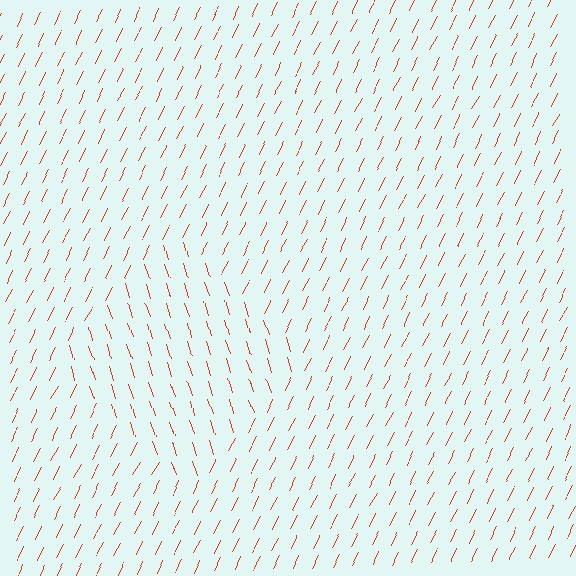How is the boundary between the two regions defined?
The boundary is defined purely by a change in line orientation (approximately 45 degrees difference). All lines are the same color and thickness.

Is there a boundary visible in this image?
Yes, there is a texture boundary formed by a change in line orientation.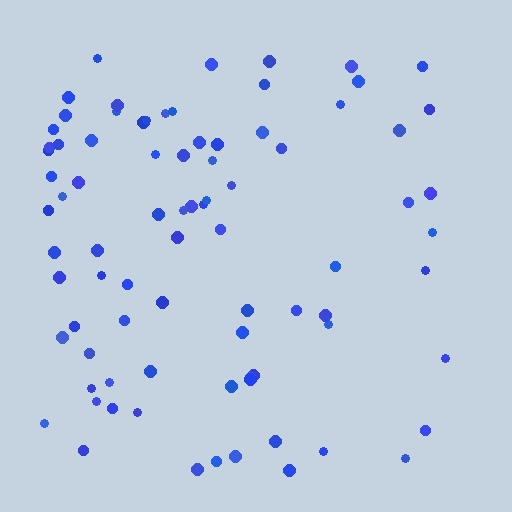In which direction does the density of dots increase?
From right to left, with the left side densest.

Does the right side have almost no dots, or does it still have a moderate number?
Still a moderate number, just noticeably fewer than the left.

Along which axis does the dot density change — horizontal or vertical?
Horizontal.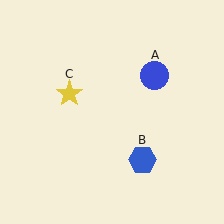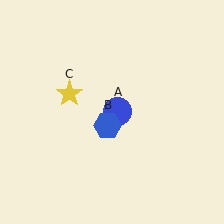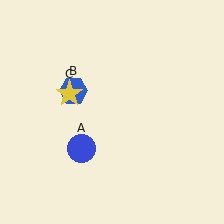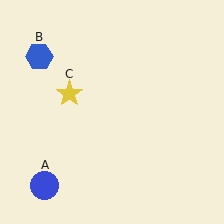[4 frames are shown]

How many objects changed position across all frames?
2 objects changed position: blue circle (object A), blue hexagon (object B).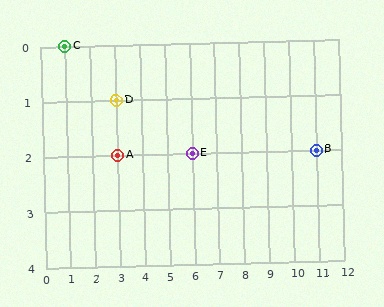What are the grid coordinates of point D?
Point D is at grid coordinates (3, 1).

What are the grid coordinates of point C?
Point C is at grid coordinates (1, 0).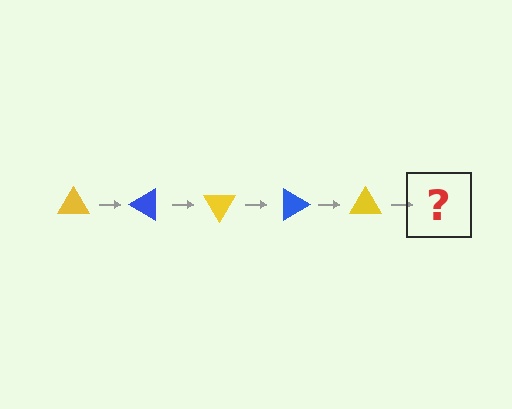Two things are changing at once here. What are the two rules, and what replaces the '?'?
The two rules are that it rotates 30 degrees each step and the color cycles through yellow and blue. The '?' should be a blue triangle, rotated 150 degrees from the start.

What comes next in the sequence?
The next element should be a blue triangle, rotated 150 degrees from the start.